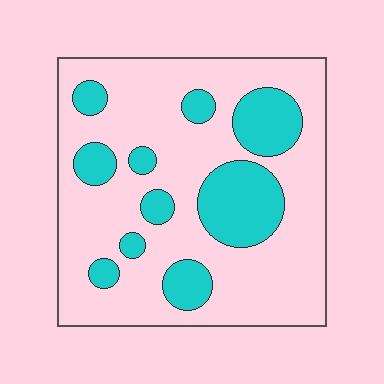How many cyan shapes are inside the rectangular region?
10.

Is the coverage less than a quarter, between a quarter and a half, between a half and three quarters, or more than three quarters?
Between a quarter and a half.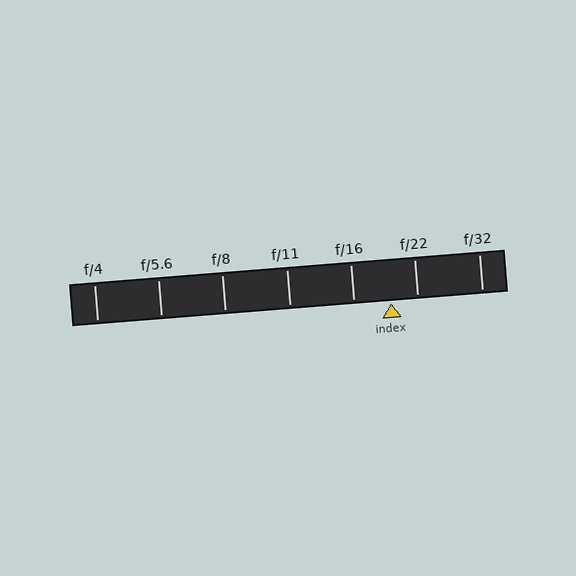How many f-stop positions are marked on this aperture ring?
There are 7 f-stop positions marked.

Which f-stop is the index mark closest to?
The index mark is closest to f/22.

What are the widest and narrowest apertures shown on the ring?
The widest aperture shown is f/4 and the narrowest is f/32.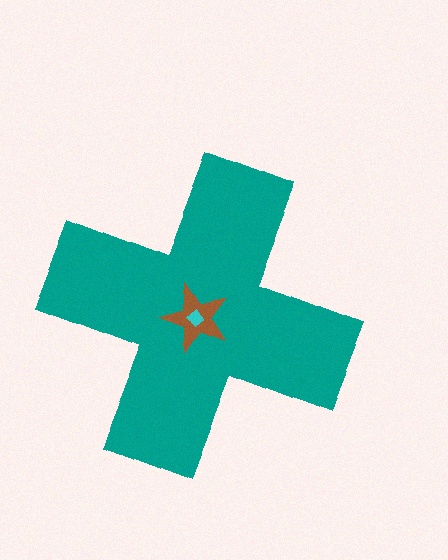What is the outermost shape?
The teal cross.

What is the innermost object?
The cyan diamond.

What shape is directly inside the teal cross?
The brown star.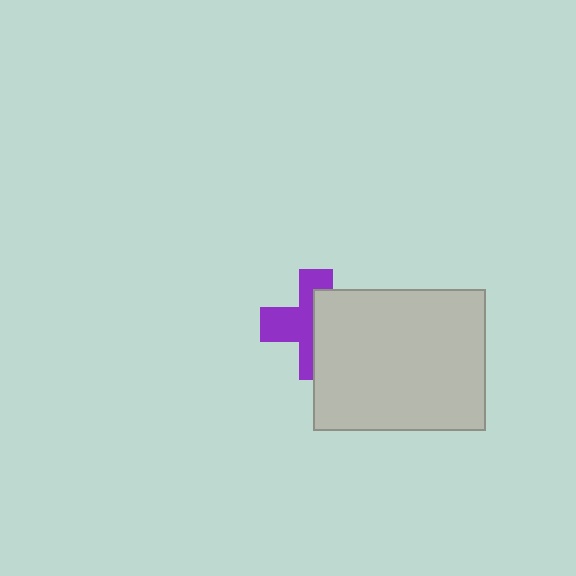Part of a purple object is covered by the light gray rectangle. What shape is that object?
It is a cross.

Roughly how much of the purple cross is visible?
About half of it is visible (roughly 52%).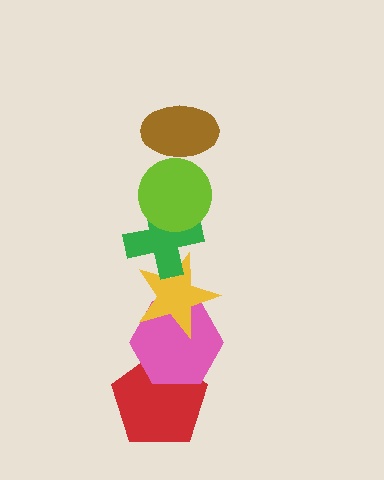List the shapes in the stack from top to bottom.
From top to bottom: the brown ellipse, the lime circle, the green cross, the yellow star, the pink hexagon, the red pentagon.